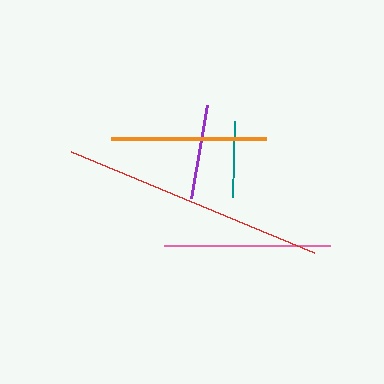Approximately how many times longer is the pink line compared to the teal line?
The pink line is approximately 2.2 times the length of the teal line.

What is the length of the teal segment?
The teal segment is approximately 76 pixels long.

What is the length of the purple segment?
The purple segment is approximately 94 pixels long.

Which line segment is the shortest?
The teal line is the shortest at approximately 76 pixels.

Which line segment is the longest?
The red line is the longest at approximately 263 pixels.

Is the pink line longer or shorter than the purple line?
The pink line is longer than the purple line.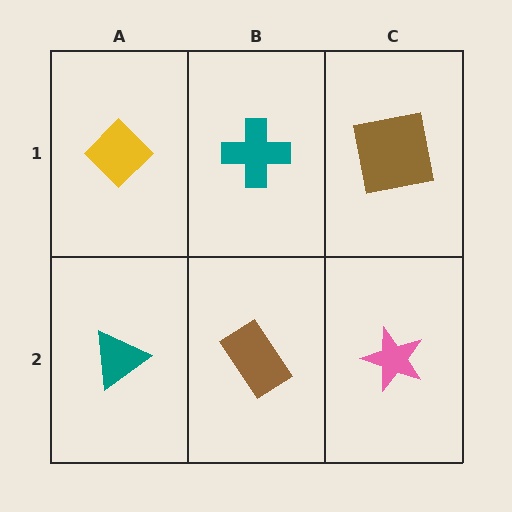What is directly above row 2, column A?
A yellow diamond.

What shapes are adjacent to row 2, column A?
A yellow diamond (row 1, column A), a brown rectangle (row 2, column B).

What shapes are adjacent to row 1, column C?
A pink star (row 2, column C), a teal cross (row 1, column B).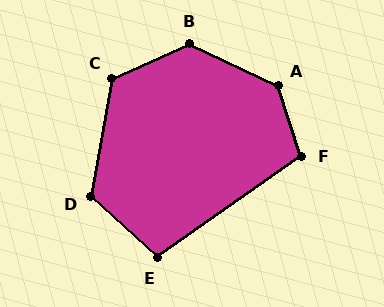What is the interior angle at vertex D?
Approximately 123 degrees (obtuse).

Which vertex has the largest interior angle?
A, at approximately 134 degrees.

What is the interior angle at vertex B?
Approximately 131 degrees (obtuse).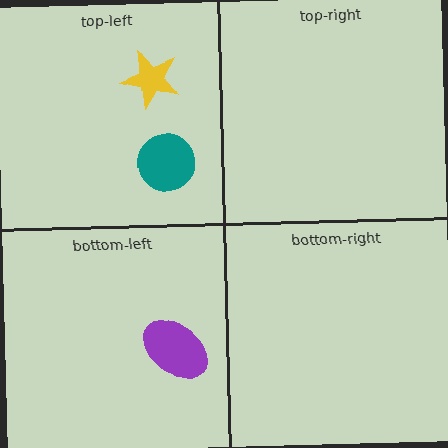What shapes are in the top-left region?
The teal circle, the yellow star.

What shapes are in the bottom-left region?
The purple ellipse.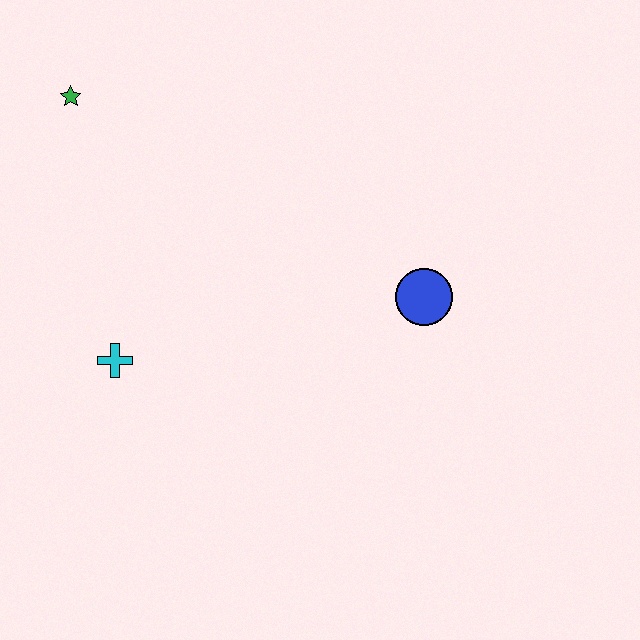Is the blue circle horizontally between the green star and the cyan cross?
No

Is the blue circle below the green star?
Yes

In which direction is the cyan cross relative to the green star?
The cyan cross is below the green star.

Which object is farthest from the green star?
The blue circle is farthest from the green star.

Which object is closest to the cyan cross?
The green star is closest to the cyan cross.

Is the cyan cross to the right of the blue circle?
No